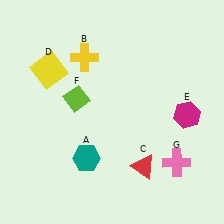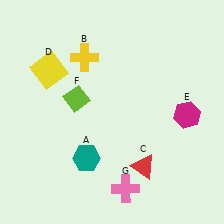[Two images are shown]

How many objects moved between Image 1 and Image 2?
1 object moved between the two images.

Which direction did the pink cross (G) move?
The pink cross (G) moved left.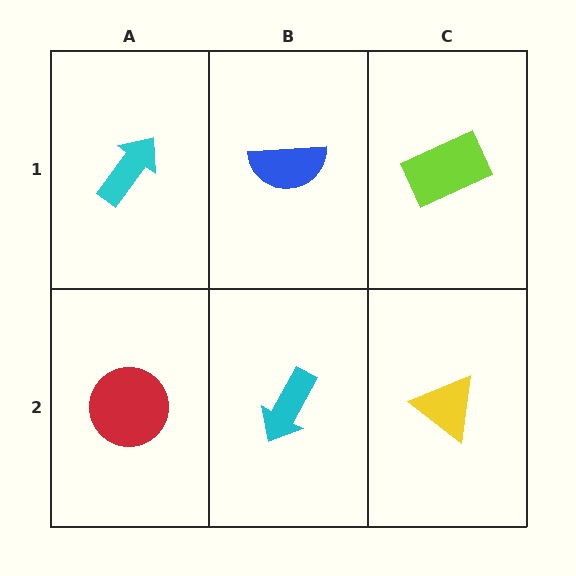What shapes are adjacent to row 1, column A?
A red circle (row 2, column A), a blue semicircle (row 1, column B).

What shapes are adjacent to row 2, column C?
A lime rectangle (row 1, column C), a cyan arrow (row 2, column B).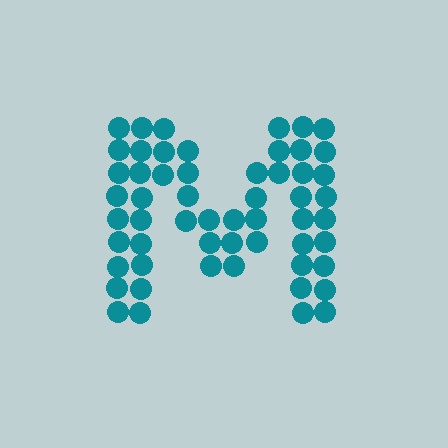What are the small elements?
The small elements are circles.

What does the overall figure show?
The overall figure shows the letter M.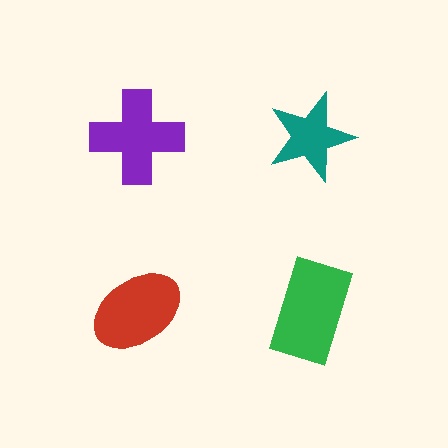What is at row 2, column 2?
A green rectangle.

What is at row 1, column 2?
A teal star.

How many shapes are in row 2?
2 shapes.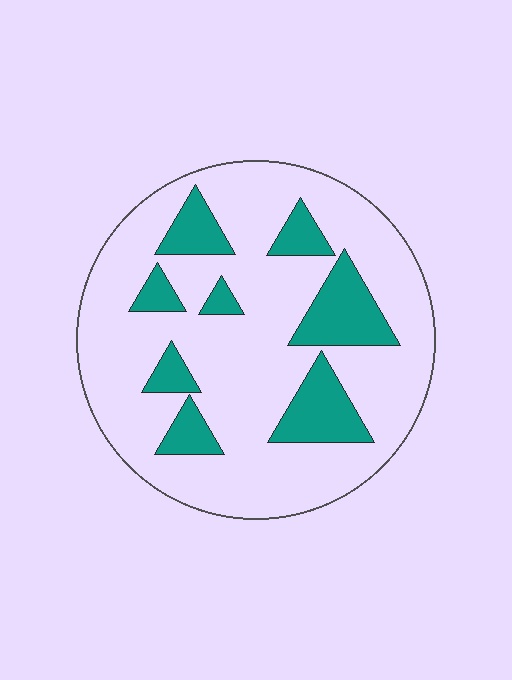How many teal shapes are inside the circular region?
8.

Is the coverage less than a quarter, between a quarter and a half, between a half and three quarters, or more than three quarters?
Less than a quarter.